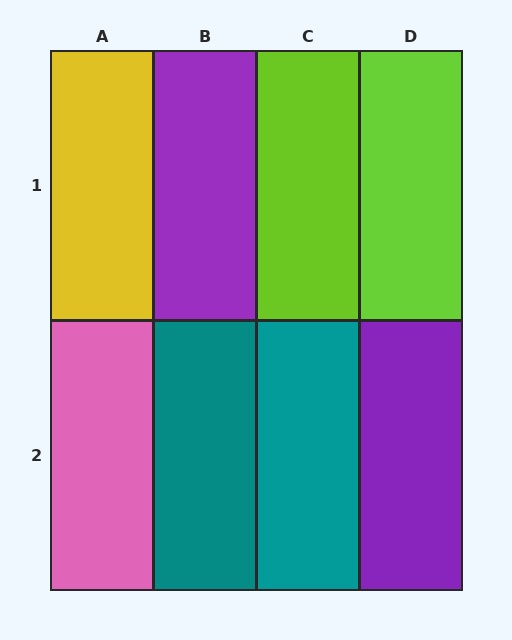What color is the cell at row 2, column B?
Teal.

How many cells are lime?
2 cells are lime.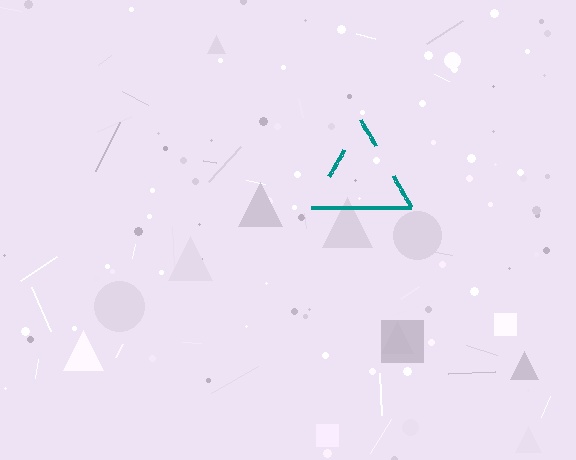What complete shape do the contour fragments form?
The contour fragments form a triangle.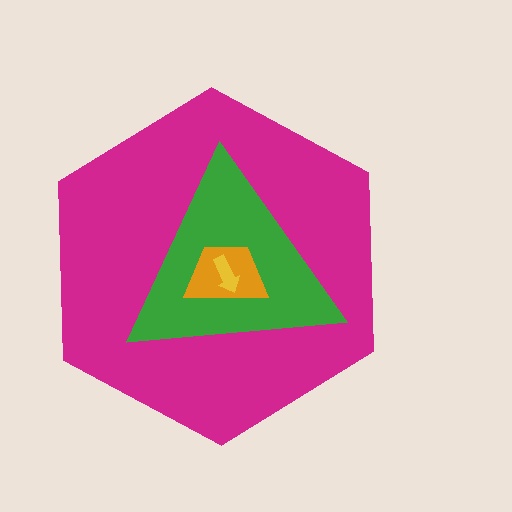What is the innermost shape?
The yellow arrow.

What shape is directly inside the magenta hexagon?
The green triangle.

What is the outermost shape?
The magenta hexagon.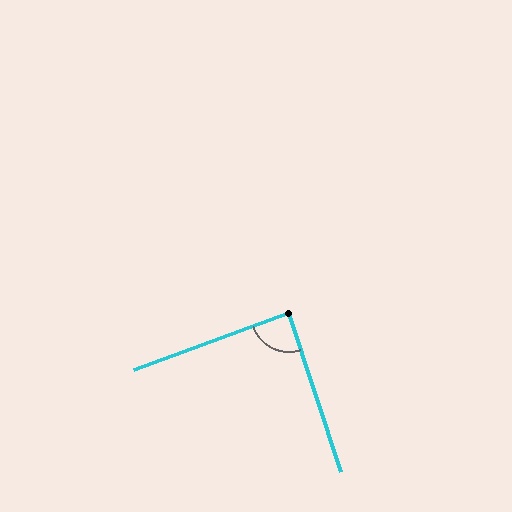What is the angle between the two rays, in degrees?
Approximately 88 degrees.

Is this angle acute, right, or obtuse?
It is approximately a right angle.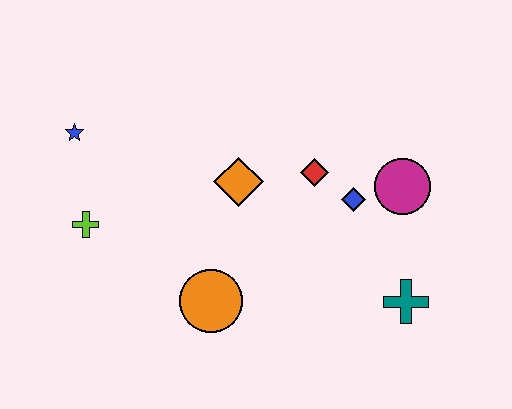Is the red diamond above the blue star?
No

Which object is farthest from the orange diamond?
The teal cross is farthest from the orange diamond.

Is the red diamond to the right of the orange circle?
Yes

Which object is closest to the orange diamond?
The red diamond is closest to the orange diamond.